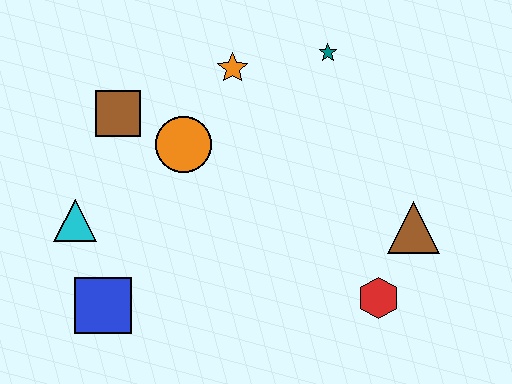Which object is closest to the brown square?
The orange circle is closest to the brown square.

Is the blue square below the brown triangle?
Yes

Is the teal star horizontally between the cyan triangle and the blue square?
No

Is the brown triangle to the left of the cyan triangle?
No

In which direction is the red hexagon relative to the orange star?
The red hexagon is below the orange star.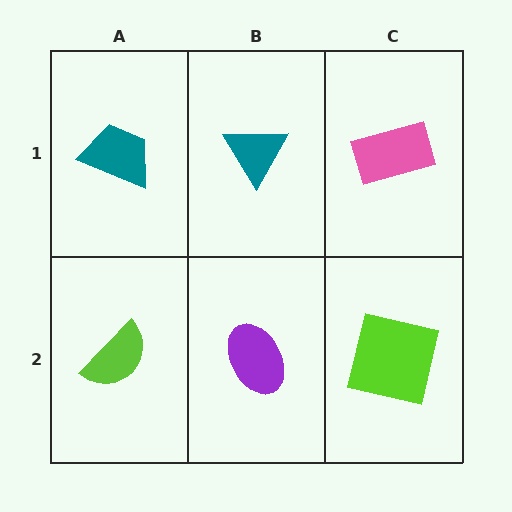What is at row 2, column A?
A lime semicircle.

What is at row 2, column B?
A purple ellipse.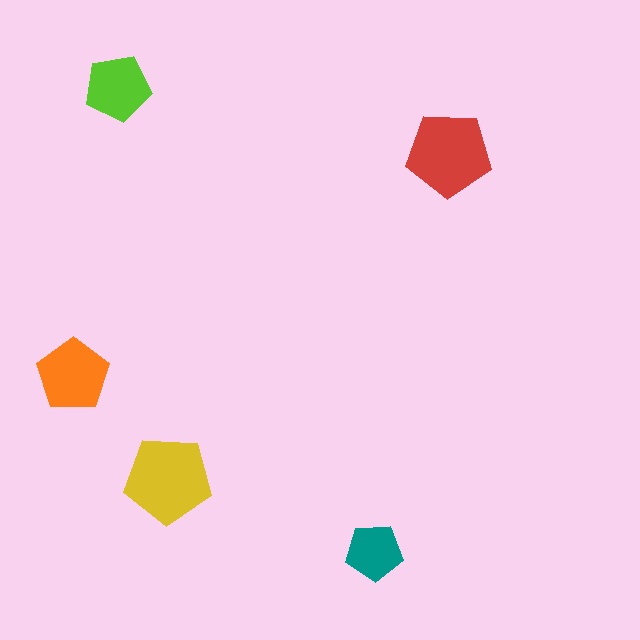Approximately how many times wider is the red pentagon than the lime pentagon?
About 1.5 times wider.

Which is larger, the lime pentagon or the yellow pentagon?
The yellow one.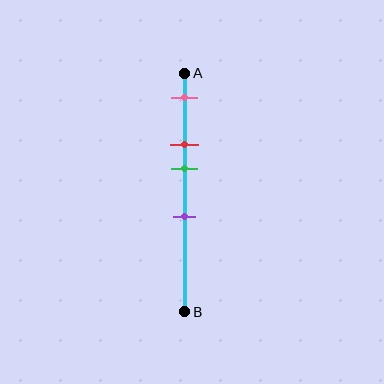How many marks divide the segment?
There are 4 marks dividing the segment.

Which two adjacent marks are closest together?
The red and green marks are the closest adjacent pair.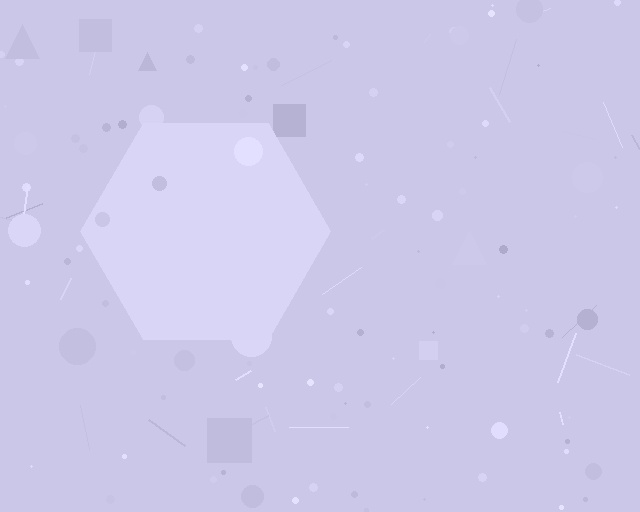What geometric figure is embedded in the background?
A hexagon is embedded in the background.